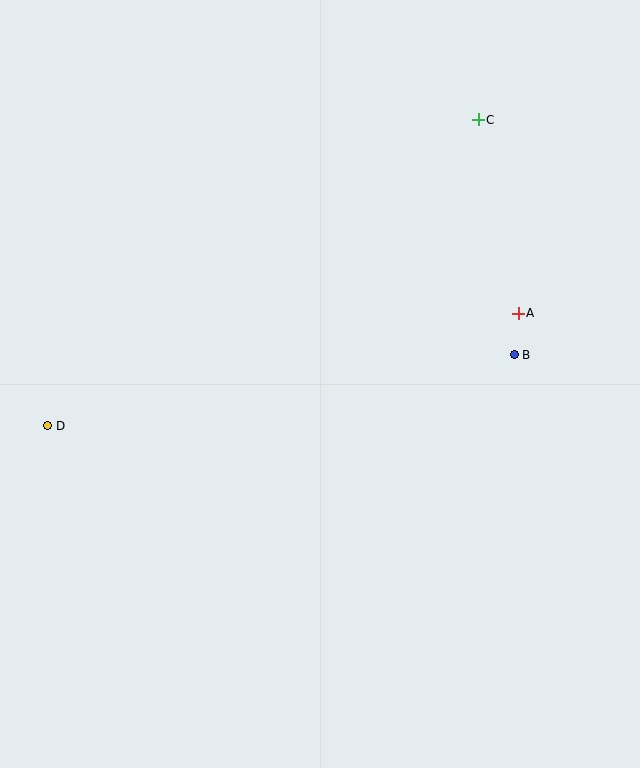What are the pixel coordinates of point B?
Point B is at (514, 355).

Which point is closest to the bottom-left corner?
Point D is closest to the bottom-left corner.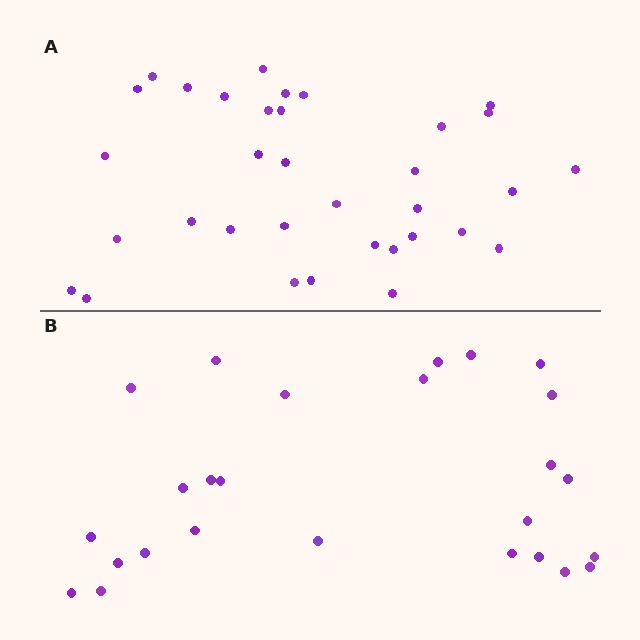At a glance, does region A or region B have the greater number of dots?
Region A (the top region) has more dots.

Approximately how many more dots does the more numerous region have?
Region A has roughly 8 or so more dots than region B.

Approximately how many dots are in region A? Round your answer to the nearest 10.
About 30 dots. (The exact count is 34, which rounds to 30.)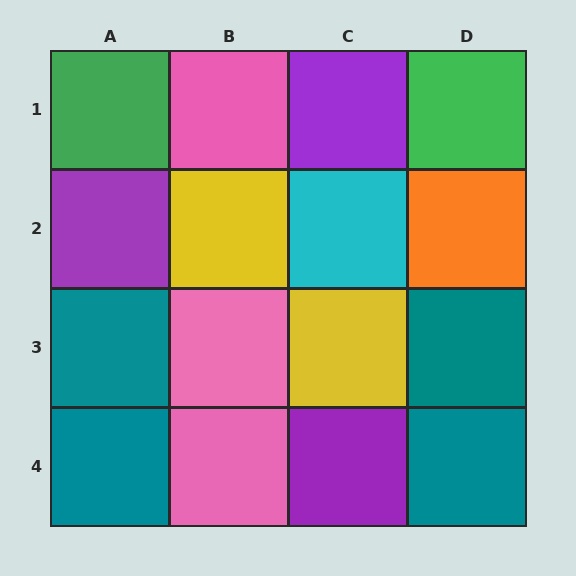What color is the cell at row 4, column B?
Pink.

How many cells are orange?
1 cell is orange.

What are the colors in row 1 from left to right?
Green, pink, purple, green.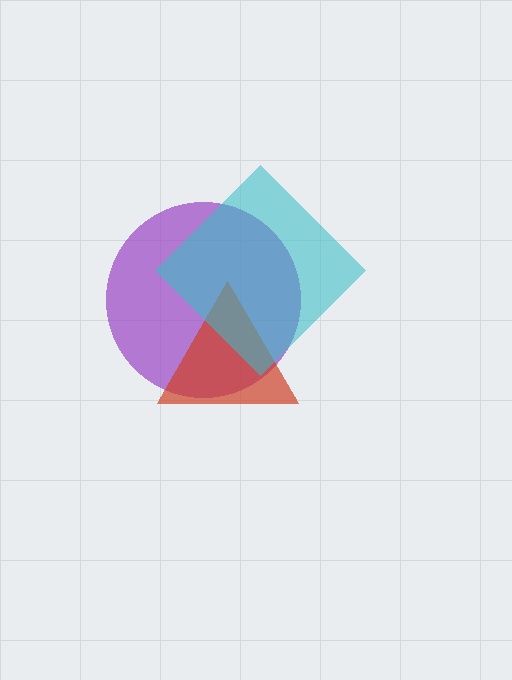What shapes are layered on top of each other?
The layered shapes are: a purple circle, a red triangle, a cyan diamond.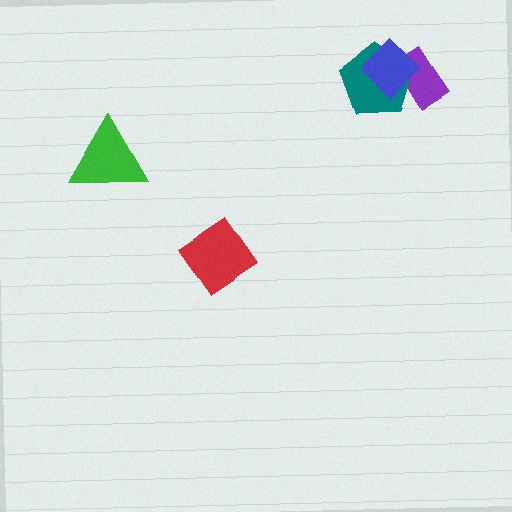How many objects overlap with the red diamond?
0 objects overlap with the red diamond.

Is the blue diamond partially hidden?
No, no other shape covers it.